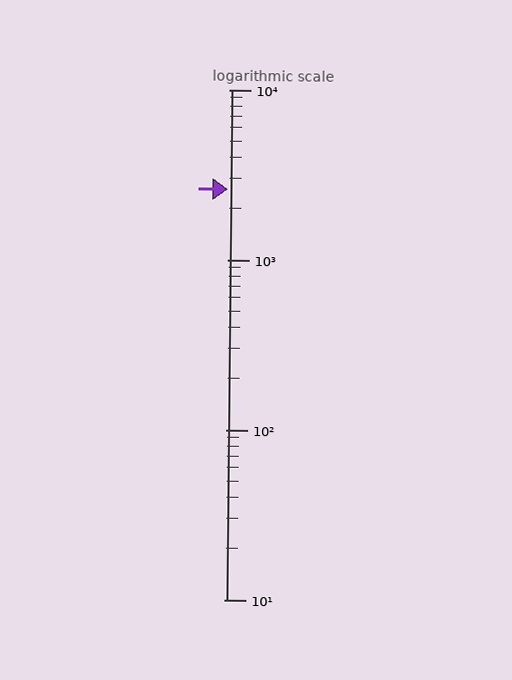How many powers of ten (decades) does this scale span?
The scale spans 3 decades, from 10 to 10000.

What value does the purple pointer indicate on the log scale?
The pointer indicates approximately 2600.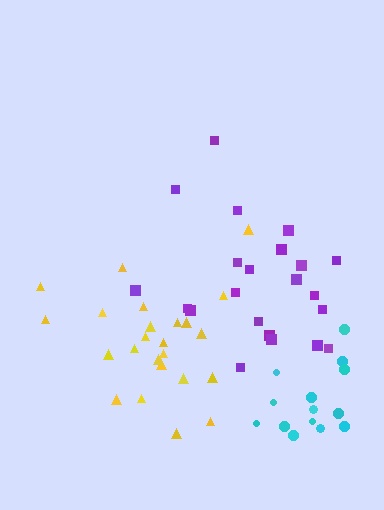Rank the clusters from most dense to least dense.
cyan, purple, yellow.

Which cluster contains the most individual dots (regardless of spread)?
Yellow (24).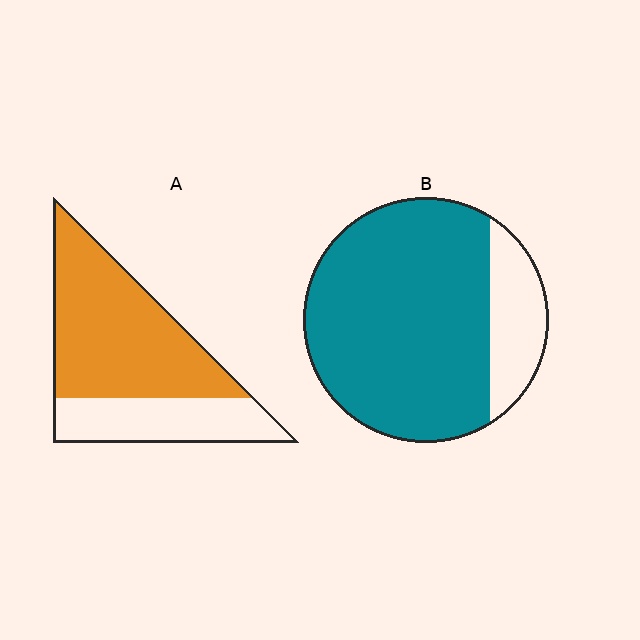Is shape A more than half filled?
Yes.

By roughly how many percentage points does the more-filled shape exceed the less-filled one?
By roughly 15 percentage points (B over A).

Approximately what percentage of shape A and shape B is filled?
A is approximately 65% and B is approximately 80%.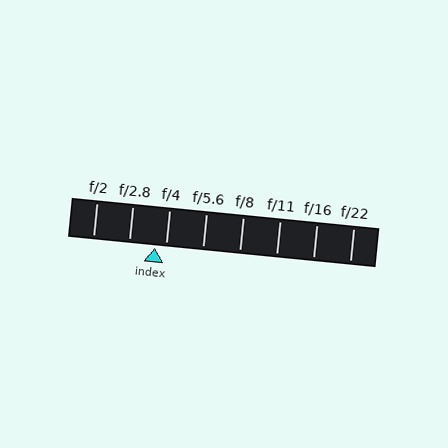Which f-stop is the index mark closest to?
The index mark is closest to f/4.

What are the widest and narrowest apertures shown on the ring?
The widest aperture shown is f/2 and the narrowest is f/22.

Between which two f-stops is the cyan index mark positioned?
The index mark is between f/2.8 and f/4.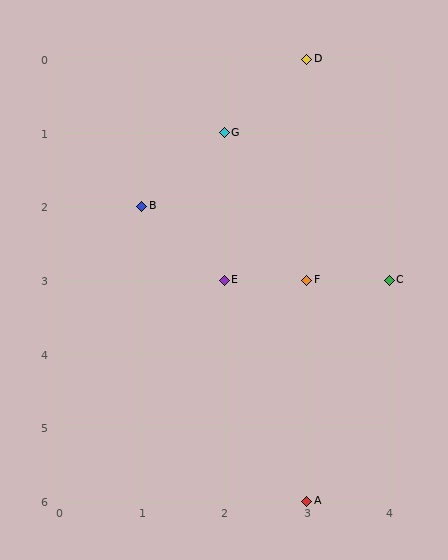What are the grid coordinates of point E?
Point E is at grid coordinates (2, 3).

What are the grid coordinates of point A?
Point A is at grid coordinates (3, 6).